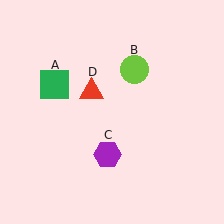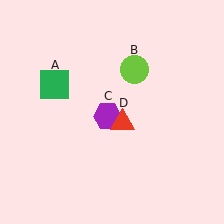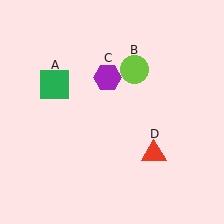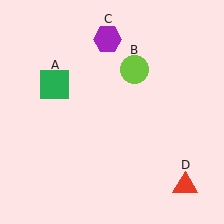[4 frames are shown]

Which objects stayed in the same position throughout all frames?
Green square (object A) and lime circle (object B) remained stationary.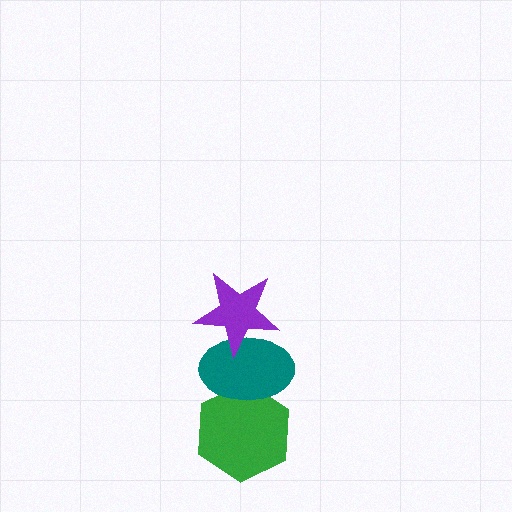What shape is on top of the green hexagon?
The teal ellipse is on top of the green hexagon.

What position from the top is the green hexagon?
The green hexagon is 3rd from the top.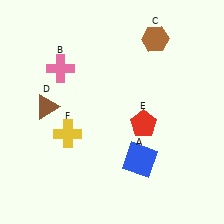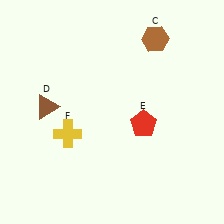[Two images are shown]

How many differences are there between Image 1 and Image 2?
There are 2 differences between the two images.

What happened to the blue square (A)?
The blue square (A) was removed in Image 2. It was in the bottom-right area of Image 1.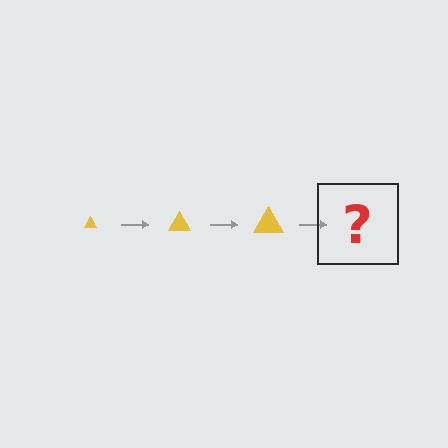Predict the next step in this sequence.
The next step is a yellow triangle, larger than the previous one.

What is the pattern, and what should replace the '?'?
The pattern is that the triangle gets progressively larger each step. The '?' should be a yellow triangle, larger than the previous one.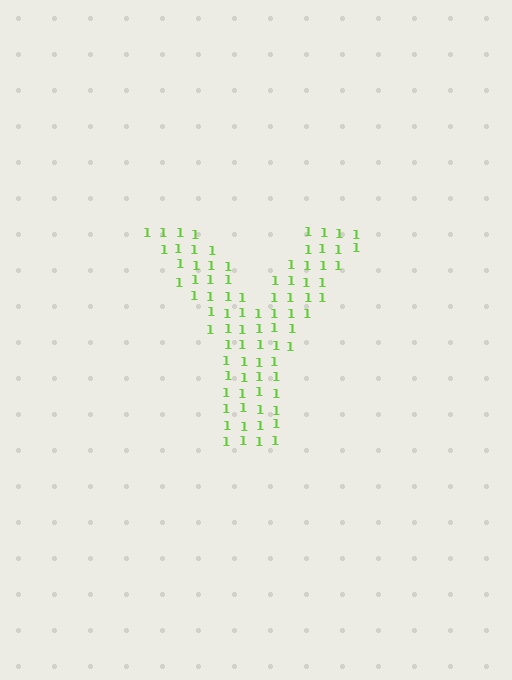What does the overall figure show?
The overall figure shows the letter Y.